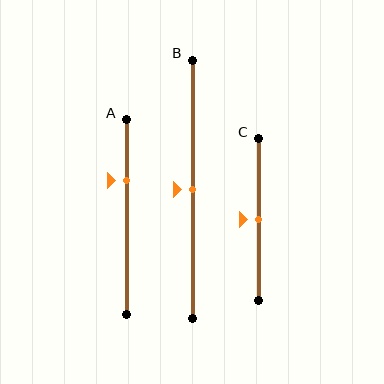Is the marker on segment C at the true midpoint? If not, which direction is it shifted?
Yes, the marker on segment C is at the true midpoint.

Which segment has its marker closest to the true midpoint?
Segment B has its marker closest to the true midpoint.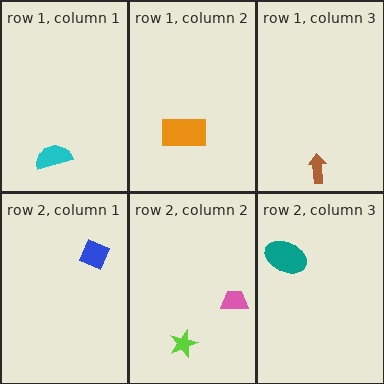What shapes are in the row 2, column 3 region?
The teal ellipse.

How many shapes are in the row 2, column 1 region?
1.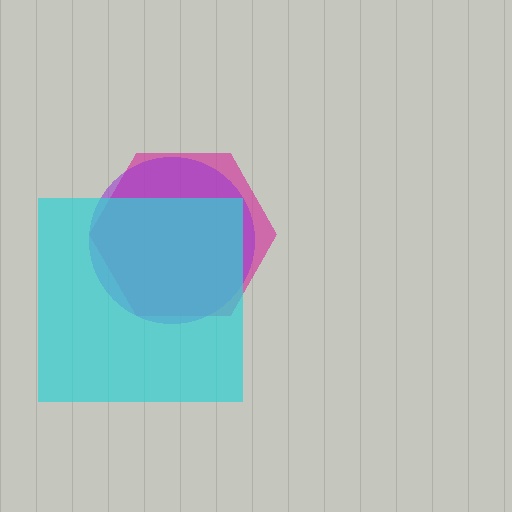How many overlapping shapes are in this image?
There are 3 overlapping shapes in the image.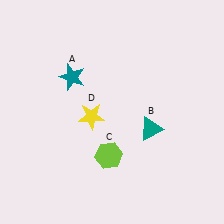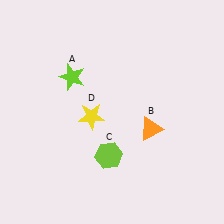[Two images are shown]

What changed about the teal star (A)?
In Image 1, A is teal. In Image 2, it changed to lime.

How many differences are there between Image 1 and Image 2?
There are 2 differences between the two images.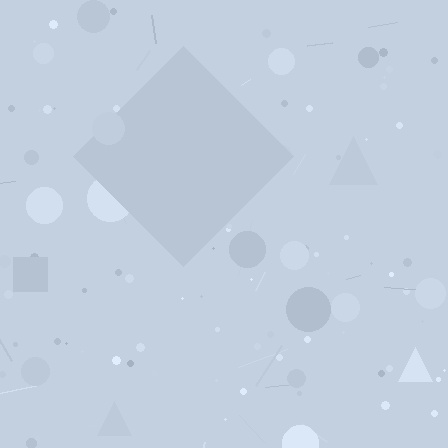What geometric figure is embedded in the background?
A diamond is embedded in the background.